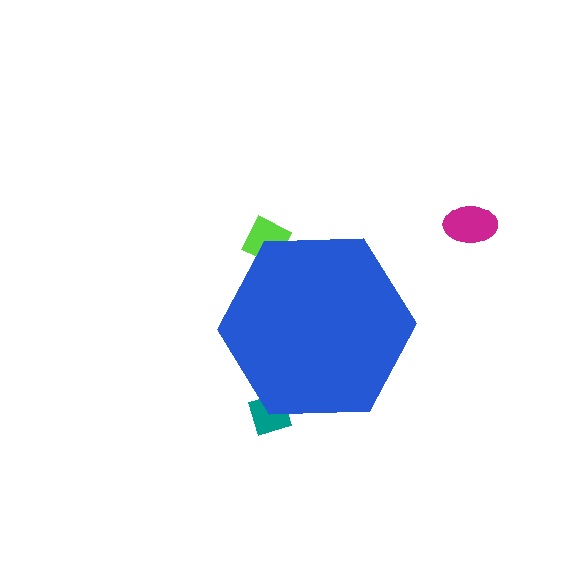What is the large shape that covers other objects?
A blue hexagon.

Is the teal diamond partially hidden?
Yes, the teal diamond is partially hidden behind the blue hexagon.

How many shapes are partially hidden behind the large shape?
2 shapes are partially hidden.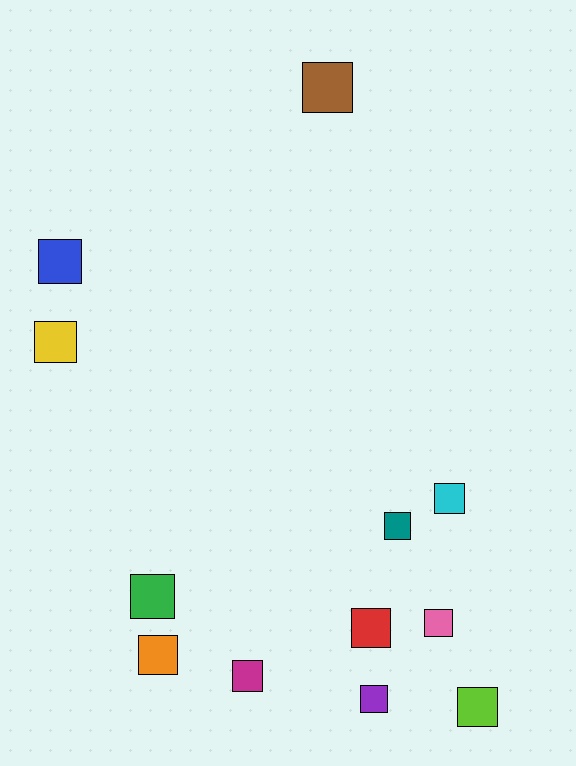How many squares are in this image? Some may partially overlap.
There are 12 squares.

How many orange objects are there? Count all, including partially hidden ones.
There is 1 orange object.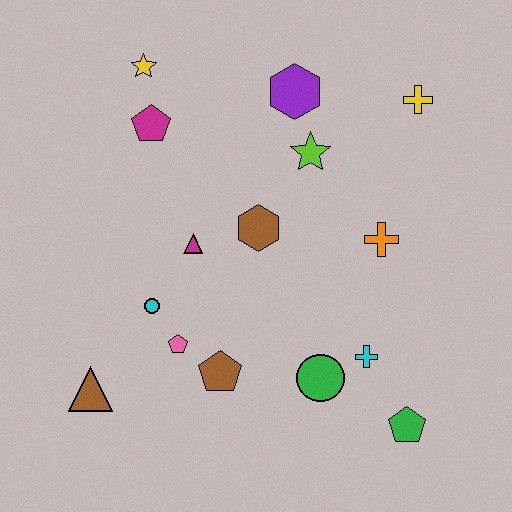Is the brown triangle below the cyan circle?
Yes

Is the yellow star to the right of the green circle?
No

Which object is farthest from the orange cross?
The brown triangle is farthest from the orange cross.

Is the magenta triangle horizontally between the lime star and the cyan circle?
Yes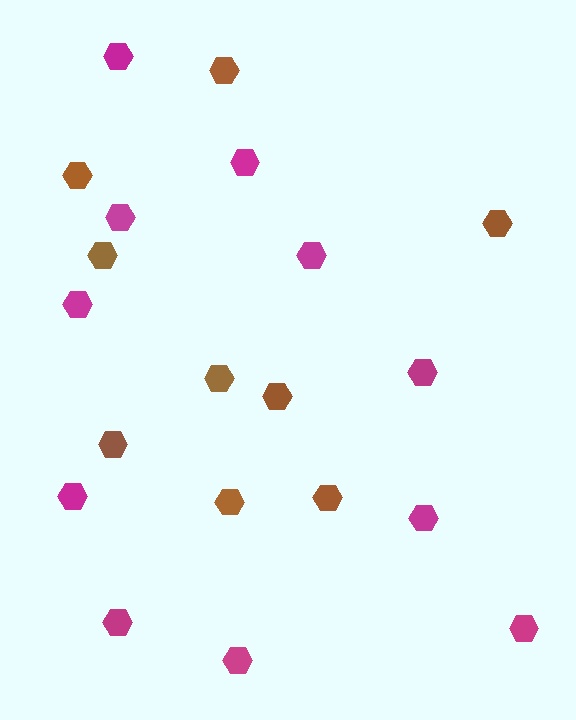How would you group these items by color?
There are 2 groups: one group of brown hexagons (9) and one group of magenta hexagons (11).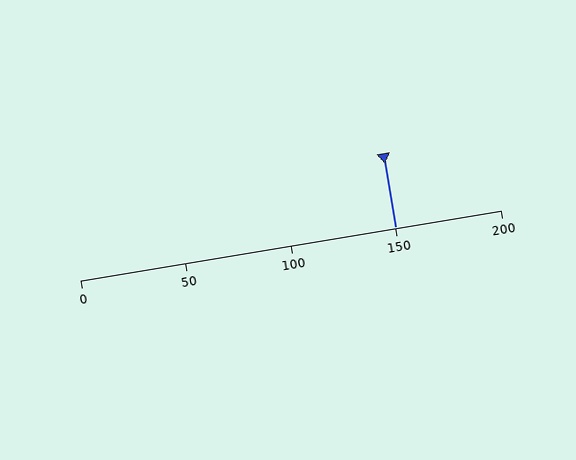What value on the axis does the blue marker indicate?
The marker indicates approximately 150.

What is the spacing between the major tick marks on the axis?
The major ticks are spaced 50 apart.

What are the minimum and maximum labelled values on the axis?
The axis runs from 0 to 200.